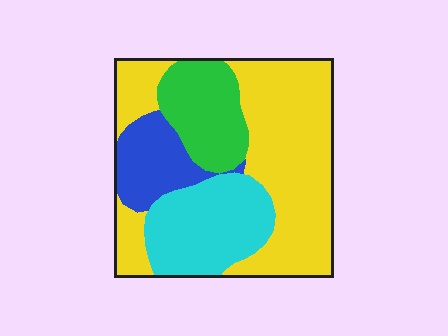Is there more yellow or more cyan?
Yellow.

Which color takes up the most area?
Yellow, at roughly 50%.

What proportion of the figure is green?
Green covers about 15% of the figure.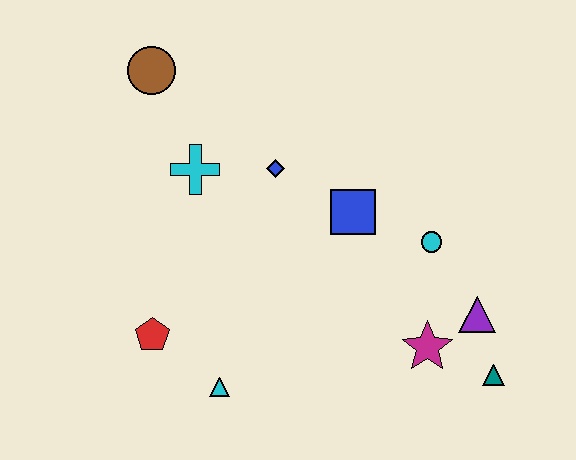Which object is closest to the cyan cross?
The blue diamond is closest to the cyan cross.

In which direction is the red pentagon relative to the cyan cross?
The red pentagon is below the cyan cross.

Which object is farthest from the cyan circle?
The brown circle is farthest from the cyan circle.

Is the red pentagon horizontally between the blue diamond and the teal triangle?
No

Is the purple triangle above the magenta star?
Yes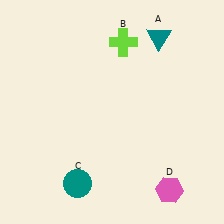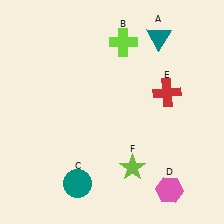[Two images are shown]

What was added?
A red cross (E), a lime star (F) were added in Image 2.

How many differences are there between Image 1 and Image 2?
There are 2 differences between the two images.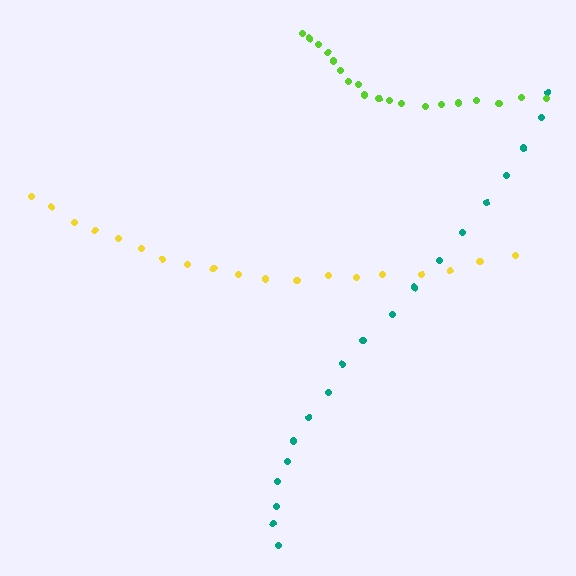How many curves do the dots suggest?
There are 3 distinct paths.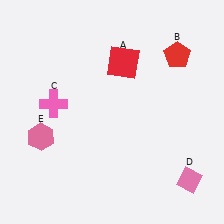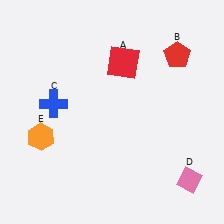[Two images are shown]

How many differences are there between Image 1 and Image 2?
There are 2 differences between the two images.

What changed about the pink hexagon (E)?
In Image 1, E is pink. In Image 2, it changed to orange.